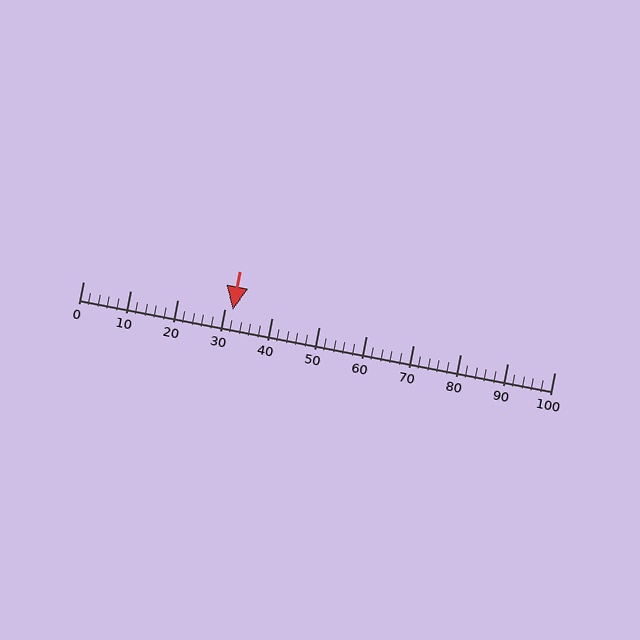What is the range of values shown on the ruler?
The ruler shows values from 0 to 100.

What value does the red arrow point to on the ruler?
The red arrow points to approximately 32.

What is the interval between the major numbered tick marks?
The major tick marks are spaced 10 units apart.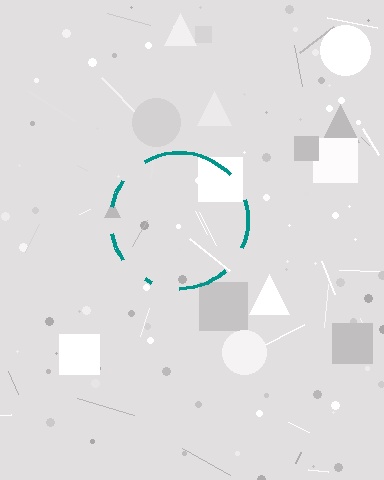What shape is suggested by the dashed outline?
The dashed outline suggests a circle.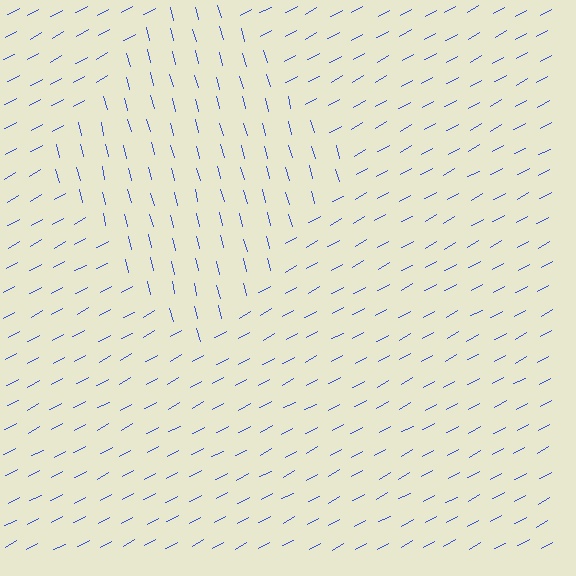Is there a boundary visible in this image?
Yes, there is a texture boundary formed by a change in line orientation.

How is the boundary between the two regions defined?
The boundary is defined purely by a change in line orientation (approximately 76 degrees difference). All lines are the same color and thickness.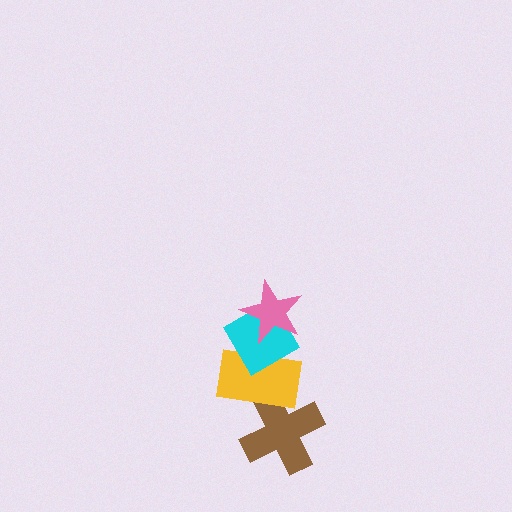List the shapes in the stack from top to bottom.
From top to bottom: the pink star, the cyan diamond, the yellow rectangle, the brown cross.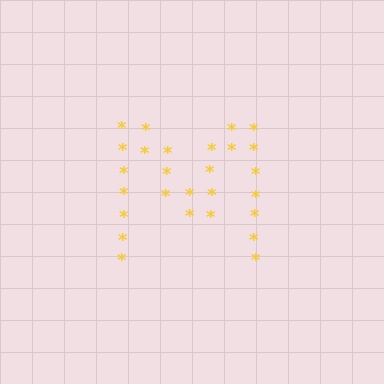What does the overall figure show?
The overall figure shows the letter M.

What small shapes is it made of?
It is made of small asterisks.